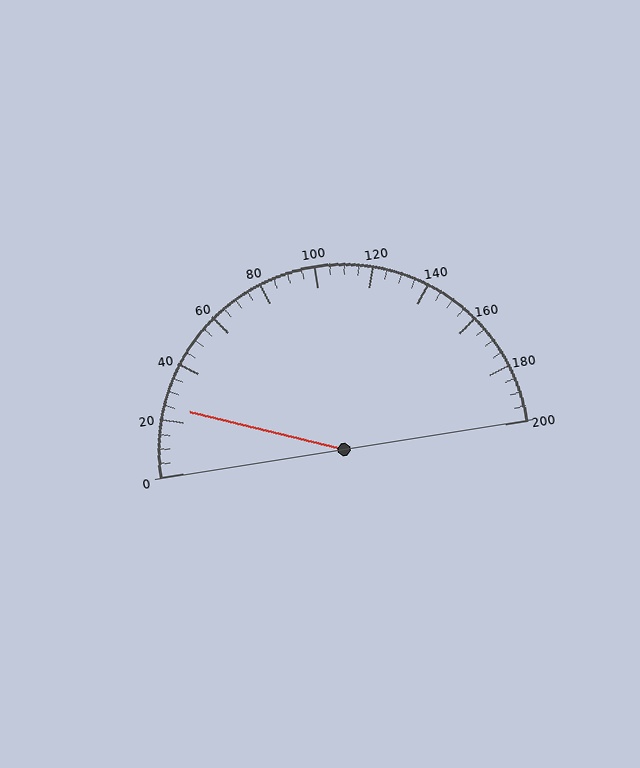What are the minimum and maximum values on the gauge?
The gauge ranges from 0 to 200.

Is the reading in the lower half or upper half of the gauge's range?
The reading is in the lower half of the range (0 to 200).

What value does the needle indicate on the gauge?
The needle indicates approximately 25.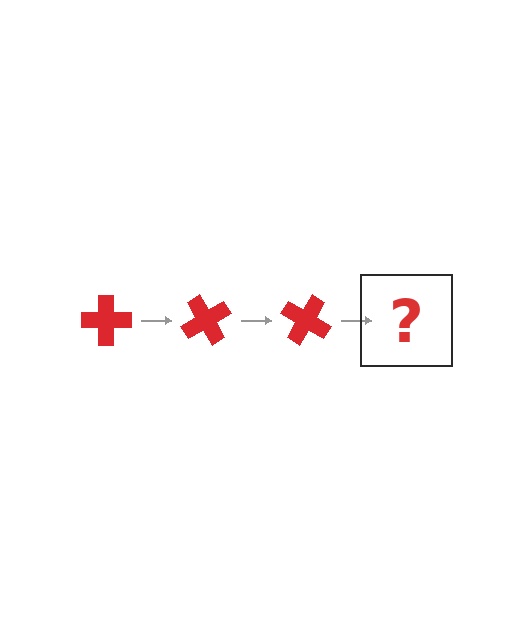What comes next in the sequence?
The next element should be a red cross rotated 180 degrees.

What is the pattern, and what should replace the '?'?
The pattern is that the cross rotates 60 degrees each step. The '?' should be a red cross rotated 180 degrees.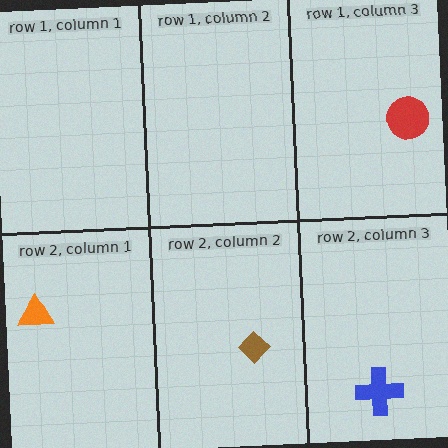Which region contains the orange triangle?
The row 2, column 1 region.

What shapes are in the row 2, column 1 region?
The orange triangle.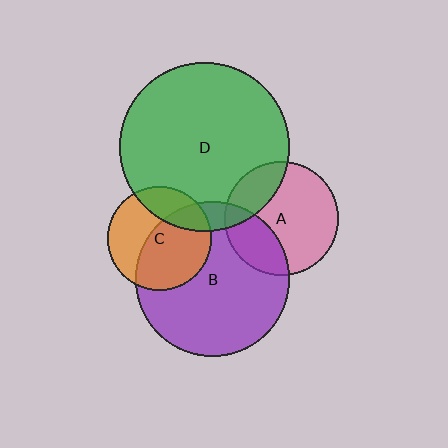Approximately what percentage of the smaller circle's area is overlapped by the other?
Approximately 25%.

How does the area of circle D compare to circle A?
Approximately 2.2 times.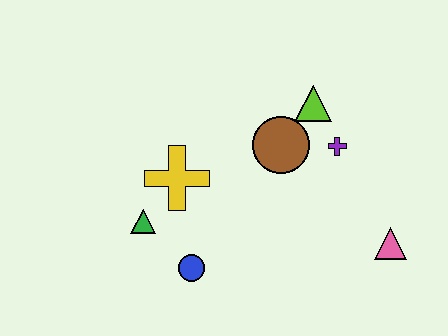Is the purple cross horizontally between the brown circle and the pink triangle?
Yes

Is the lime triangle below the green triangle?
No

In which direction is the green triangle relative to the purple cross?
The green triangle is to the left of the purple cross.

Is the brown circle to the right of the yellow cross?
Yes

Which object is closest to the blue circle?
The green triangle is closest to the blue circle.